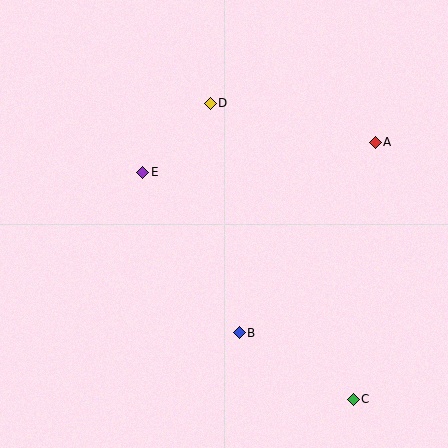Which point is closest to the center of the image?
Point E at (143, 172) is closest to the center.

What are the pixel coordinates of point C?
Point C is at (353, 399).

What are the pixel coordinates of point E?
Point E is at (143, 172).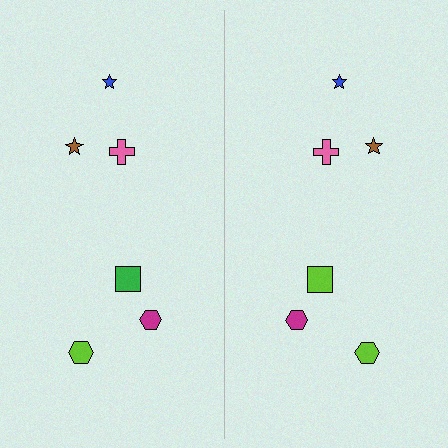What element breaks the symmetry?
The lime square on the right side breaks the symmetry — its mirror counterpart is green.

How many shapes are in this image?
There are 12 shapes in this image.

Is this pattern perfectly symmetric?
No, the pattern is not perfectly symmetric. The lime square on the right side breaks the symmetry — its mirror counterpart is green.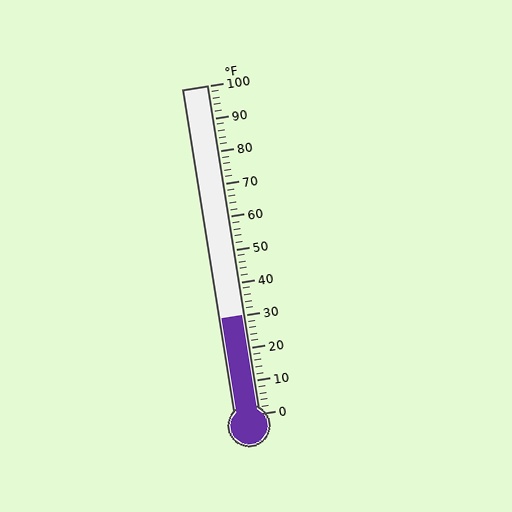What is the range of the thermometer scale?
The thermometer scale ranges from 0°F to 100°F.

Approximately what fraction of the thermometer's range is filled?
The thermometer is filled to approximately 30% of its range.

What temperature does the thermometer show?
The thermometer shows approximately 30°F.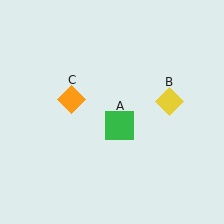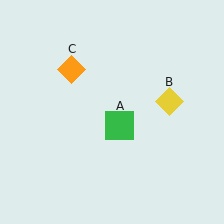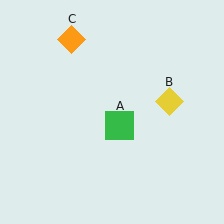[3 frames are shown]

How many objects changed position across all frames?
1 object changed position: orange diamond (object C).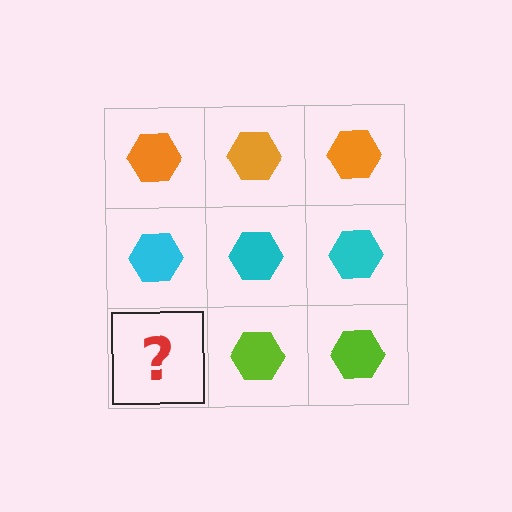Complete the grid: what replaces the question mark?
The question mark should be replaced with a lime hexagon.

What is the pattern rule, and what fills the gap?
The rule is that each row has a consistent color. The gap should be filled with a lime hexagon.